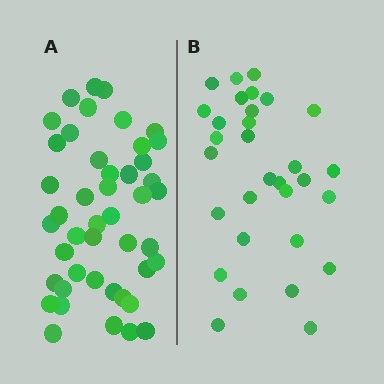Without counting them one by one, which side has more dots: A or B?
Region A (the left region) has more dots.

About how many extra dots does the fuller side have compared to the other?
Region A has approximately 15 more dots than region B.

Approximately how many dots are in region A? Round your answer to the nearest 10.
About 40 dots. (The exact count is 45, which rounds to 40.)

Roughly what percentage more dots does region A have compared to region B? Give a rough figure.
About 45% more.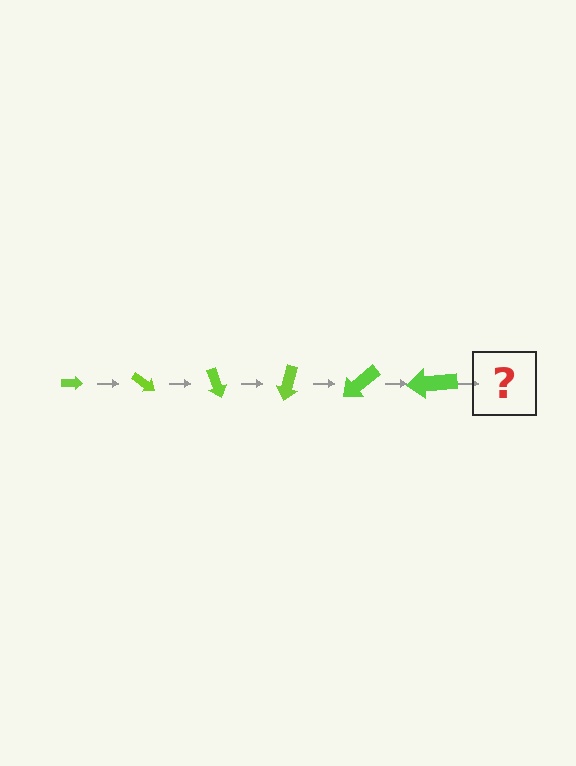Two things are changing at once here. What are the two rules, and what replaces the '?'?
The two rules are that the arrow grows larger each step and it rotates 35 degrees each step. The '?' should be an arrow, larger than the previous one and rotated 210 degrees from the start.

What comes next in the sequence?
The next element should be an arrow, larger than the previous one and rotated 210 degrees from the start.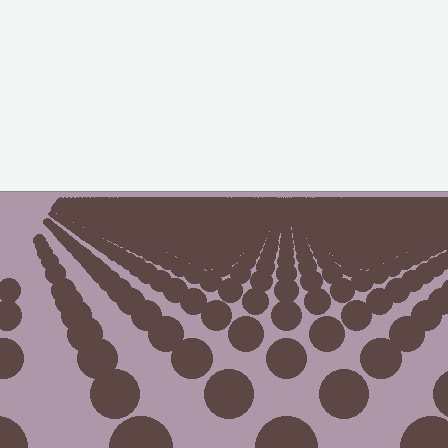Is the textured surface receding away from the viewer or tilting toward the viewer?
The surface is receding away from the viewer. Texture elements get smaller and denser toward the top.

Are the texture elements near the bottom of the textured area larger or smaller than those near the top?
Larger. Near the bottom, elements are closer to the viewer and appear at a bigger on-screen size.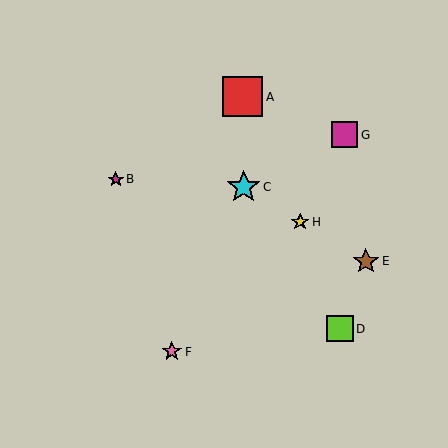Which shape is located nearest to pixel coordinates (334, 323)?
The lime square (labeled D) at (340, 329) is nearest to that location.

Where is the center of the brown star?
The center of the brown star is at (366, 262).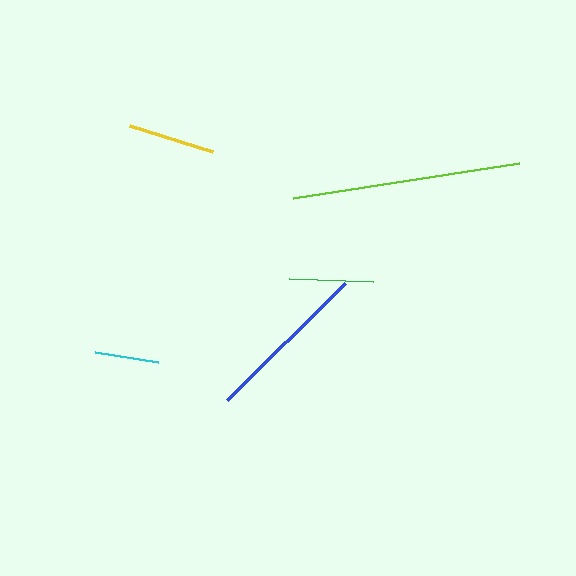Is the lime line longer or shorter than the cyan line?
The lime line is longer than the cyan line.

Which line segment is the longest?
The lime line is the longest at approximately 229 pixels.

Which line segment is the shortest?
The cyan line is the shortest at approximately 64 pixels.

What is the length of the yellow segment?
The yellow segment is approximately 86 pixels long.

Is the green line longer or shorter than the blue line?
The blue line is longer than the green line.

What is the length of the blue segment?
The blue segment is approximately 166 pixels long.